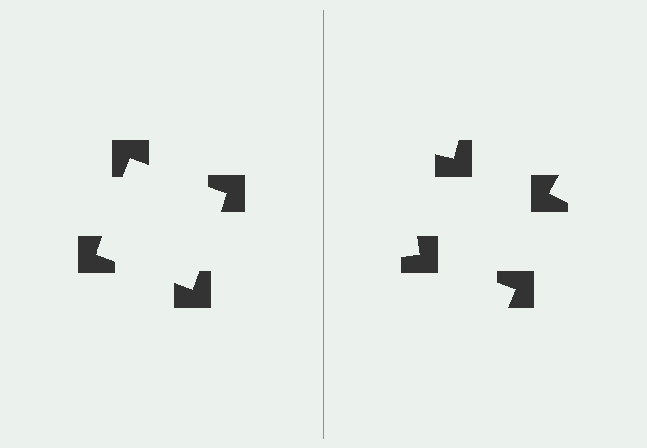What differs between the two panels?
The notched squares are positioned identically on both sides; only the wedge orientations differ. On the left they align to a square; on the right they are misaligned.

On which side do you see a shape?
An illusory square appears on the left side. On the right side the wedge cuts are rotated, so no coherent shape forms.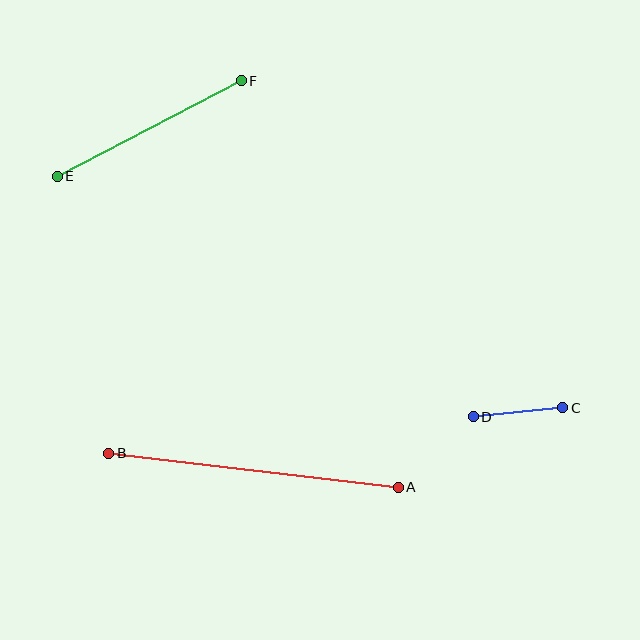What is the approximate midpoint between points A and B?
The midpoint is at approximately (253, 470) pixels.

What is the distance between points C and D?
The distance is approximately 90 pixels.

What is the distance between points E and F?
The distance is approximately 207 pixels.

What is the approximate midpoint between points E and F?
The midpoint is at approximately (149, 128) pixels.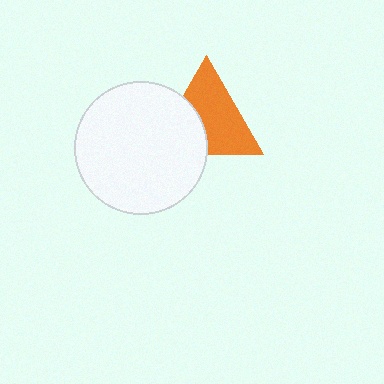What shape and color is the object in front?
The object in front is a white circle.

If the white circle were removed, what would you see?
You would see the complete orange triangle.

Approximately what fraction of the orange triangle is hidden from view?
Roughly 36% of the orange triangle is hidden behind the white circle.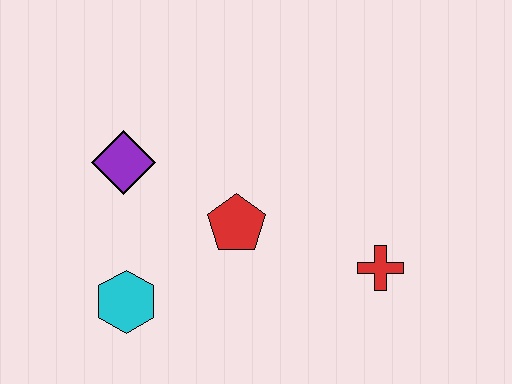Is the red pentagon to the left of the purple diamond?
No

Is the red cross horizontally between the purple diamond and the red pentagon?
No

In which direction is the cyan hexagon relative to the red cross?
The cyan hexagon is to the left of the red cross.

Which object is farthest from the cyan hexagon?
The red cross is farthest from the cyan hexagon.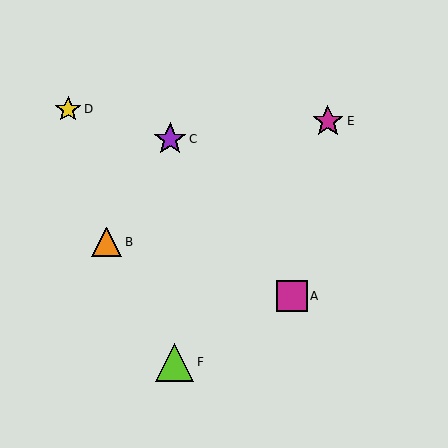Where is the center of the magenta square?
The center of the magenta square is at (292, 296).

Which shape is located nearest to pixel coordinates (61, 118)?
The yellow star (labeled D) at (68, 109) is nearest to that location.